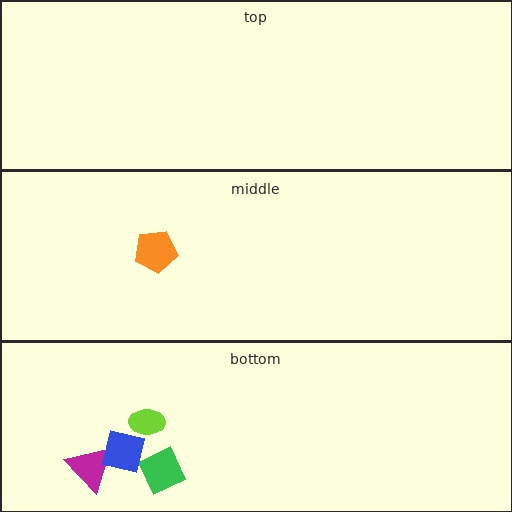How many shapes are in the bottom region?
4.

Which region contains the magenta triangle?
The bottom region.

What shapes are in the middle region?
The orange pentagon.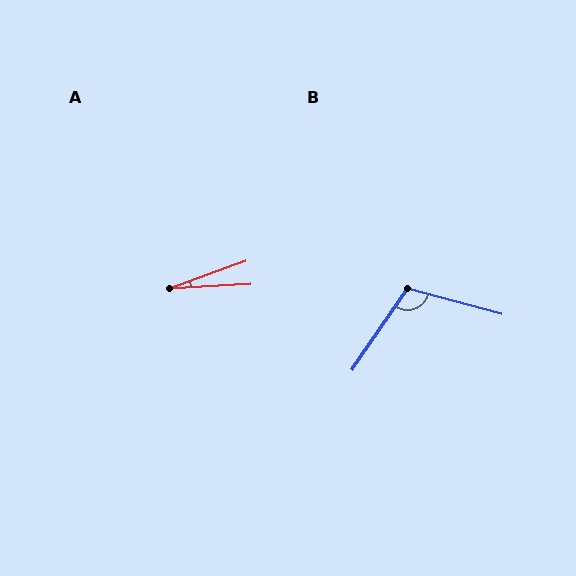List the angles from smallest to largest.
A (17°), B (109°).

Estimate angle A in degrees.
Approximately 17 degrees.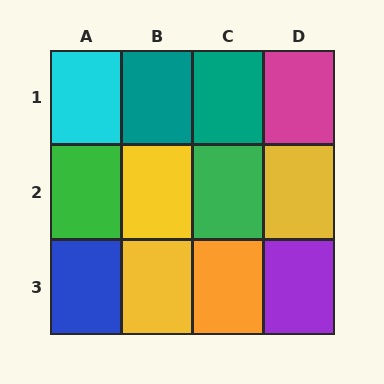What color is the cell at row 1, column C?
Teal.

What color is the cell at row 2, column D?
Yellow.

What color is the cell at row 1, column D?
Magenta.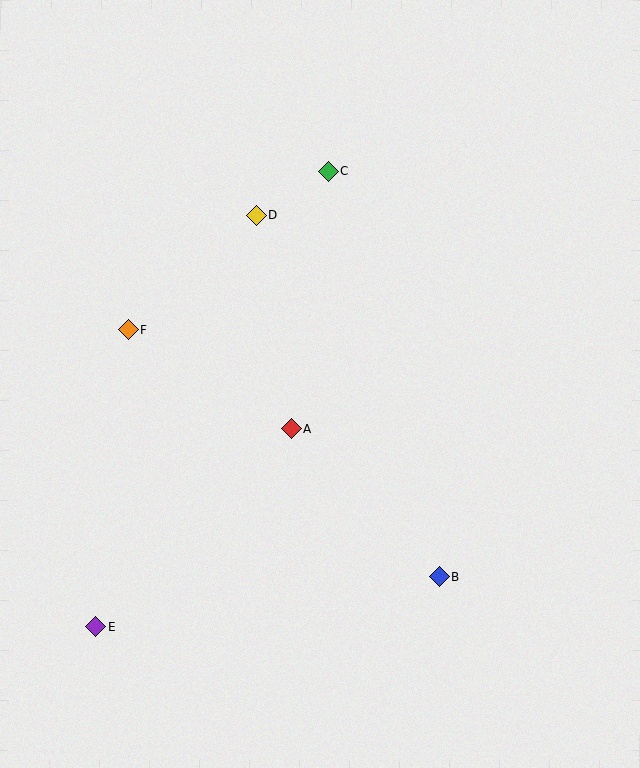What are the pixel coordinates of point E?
Point E is at (95, 627).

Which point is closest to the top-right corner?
Point C is closest to the top-right corner.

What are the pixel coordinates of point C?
Point C is at (329, 171).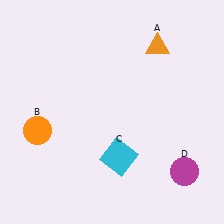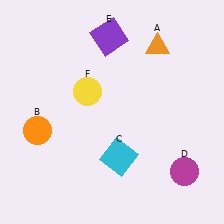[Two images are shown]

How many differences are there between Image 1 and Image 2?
There are 2 differences between the two images.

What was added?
A purple square (E), a yellow circle (F) were added in Image 2.